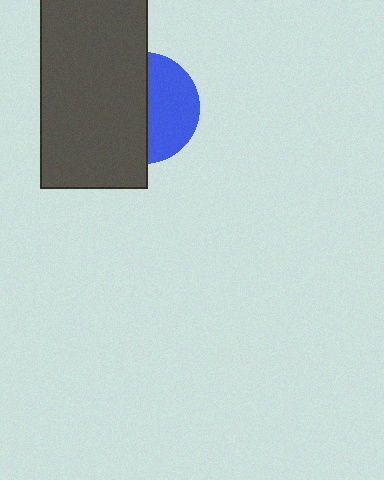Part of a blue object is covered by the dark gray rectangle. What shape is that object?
It is a circle.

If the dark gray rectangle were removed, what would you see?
You would see the complete blue circle.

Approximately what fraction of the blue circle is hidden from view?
Roughly 55% of the blue circle is hidden behind the dark gray rectangle.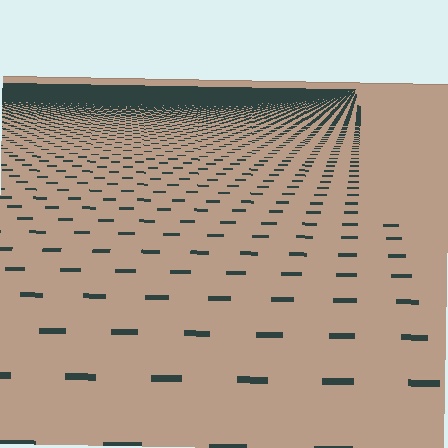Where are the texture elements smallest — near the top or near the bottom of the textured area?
Near the top.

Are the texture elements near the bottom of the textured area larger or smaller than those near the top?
Larger. Near the bottom, elements are closer to the viewer and appear at a bigger on-screen size.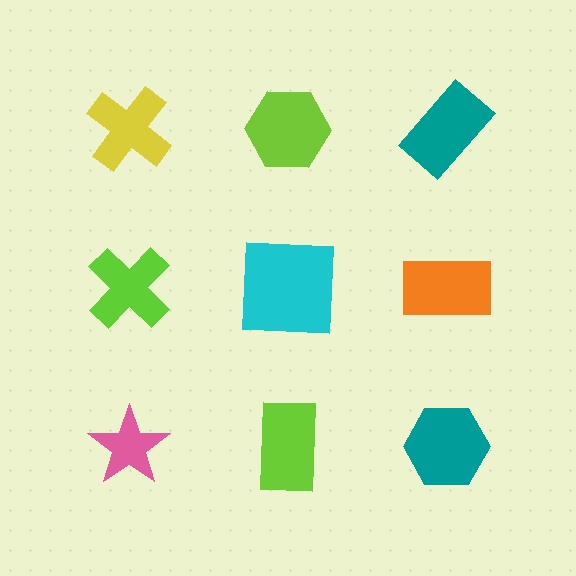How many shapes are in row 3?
3 shapes.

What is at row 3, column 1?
A pink star.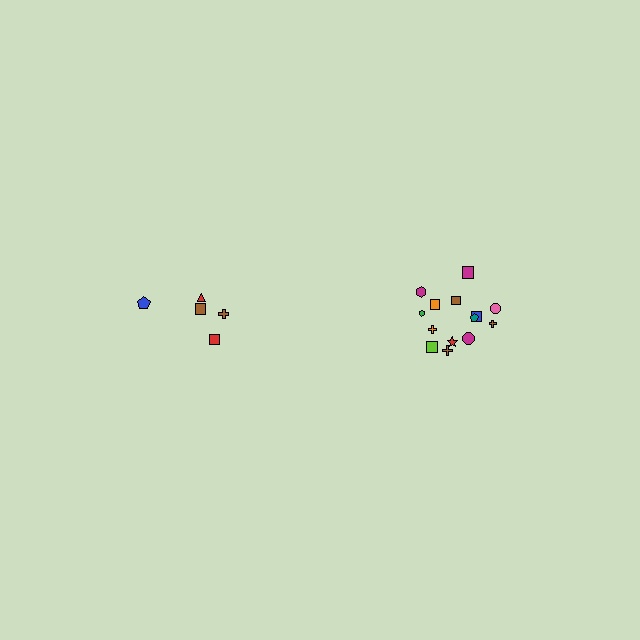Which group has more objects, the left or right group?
The right group.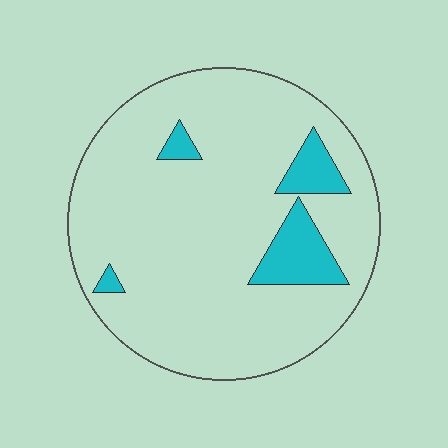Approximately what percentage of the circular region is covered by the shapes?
Approximately 10%.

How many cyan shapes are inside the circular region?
4.